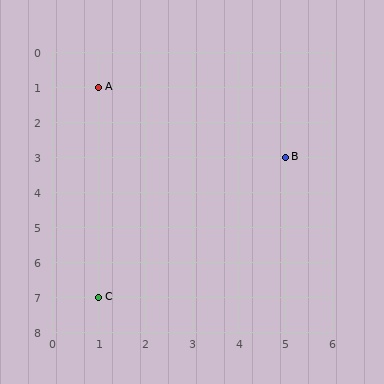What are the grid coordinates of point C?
Point C is at grid coordinates (1, 7).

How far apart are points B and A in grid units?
Points B and A are 4 columns and 2 rows apart (about 4.5 grid units diagonally).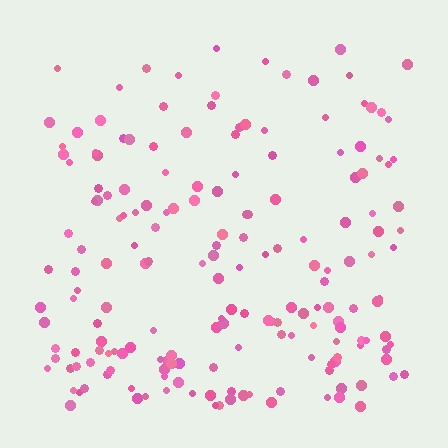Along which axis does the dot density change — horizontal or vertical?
Vertical.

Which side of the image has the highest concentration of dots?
The bottom.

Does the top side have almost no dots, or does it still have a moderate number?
Still a moderate number, just noticeably fewer than the bottom.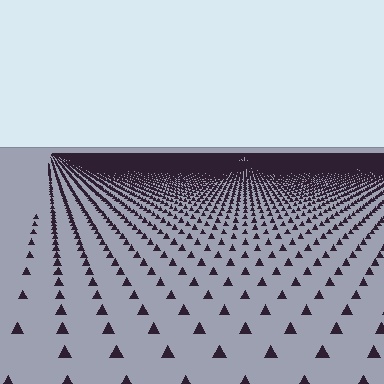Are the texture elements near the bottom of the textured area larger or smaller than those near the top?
Larger. Near the bottom, elements are closer to the viewer and appear at a bigger on-screen size.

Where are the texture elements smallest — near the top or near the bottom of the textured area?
Near the top.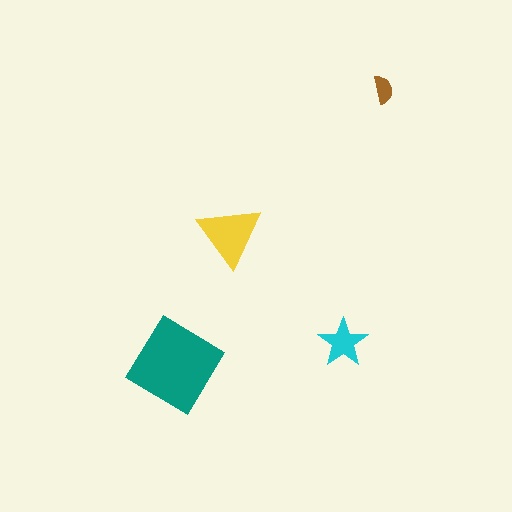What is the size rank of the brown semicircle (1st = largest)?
4th.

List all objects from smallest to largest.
The brown semicircle, the cyan star, the yellow triangle, the teal diamond.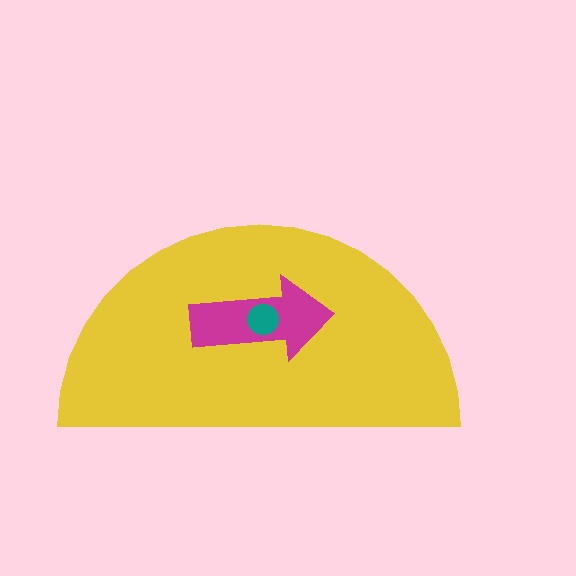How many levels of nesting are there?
3.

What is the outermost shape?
The yellow semicircle.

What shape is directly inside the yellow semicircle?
The magenta arrow.